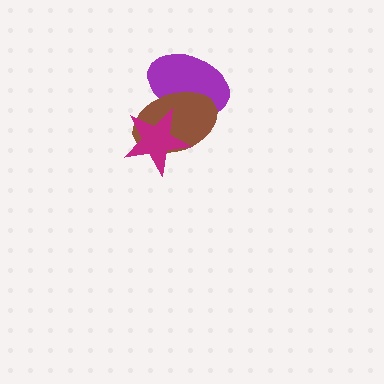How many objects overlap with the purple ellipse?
2 objects overlap with the purple ellipse.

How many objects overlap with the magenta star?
2 objects overlap with the magenta star.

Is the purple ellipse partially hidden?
Yes, it is partially covered by another shape.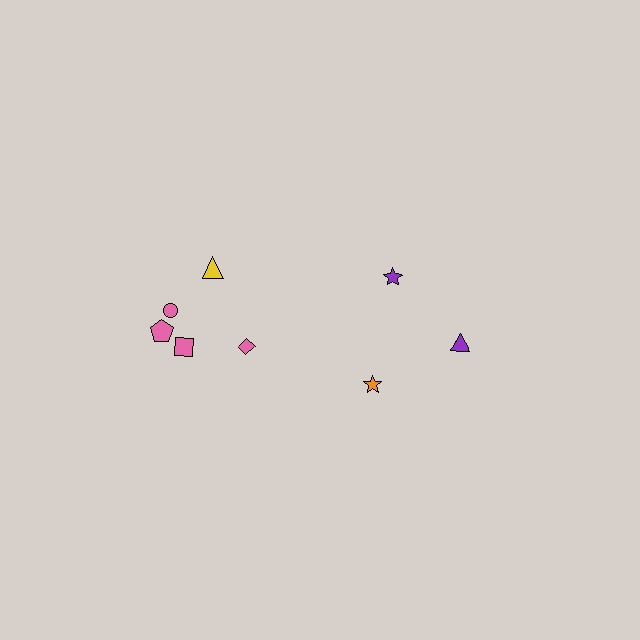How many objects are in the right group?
There are 3 objects.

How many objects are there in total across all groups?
There are 8 objects.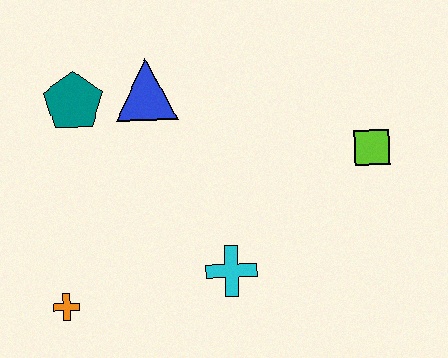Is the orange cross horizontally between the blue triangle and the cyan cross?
No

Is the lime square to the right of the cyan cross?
Yes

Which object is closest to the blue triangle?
The teal pentagon is closest to the blue triangle.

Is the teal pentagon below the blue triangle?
Yes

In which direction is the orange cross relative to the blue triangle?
The orange cross is below the blue triangle.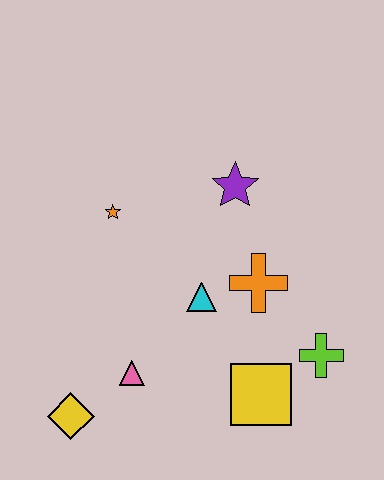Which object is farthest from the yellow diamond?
The purple star is farthest from the yellow diamond.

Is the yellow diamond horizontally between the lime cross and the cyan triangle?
No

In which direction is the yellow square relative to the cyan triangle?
The yellow square is below the cyan triangle.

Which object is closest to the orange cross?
The cyan triangle is closest to the orange cross.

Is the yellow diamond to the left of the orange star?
Yes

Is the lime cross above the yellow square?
Yes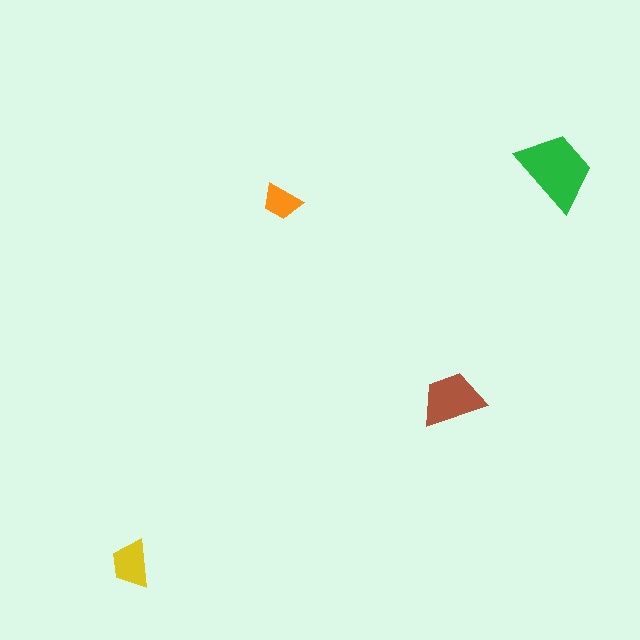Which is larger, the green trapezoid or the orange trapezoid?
The green one.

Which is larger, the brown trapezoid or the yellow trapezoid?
The brown one.